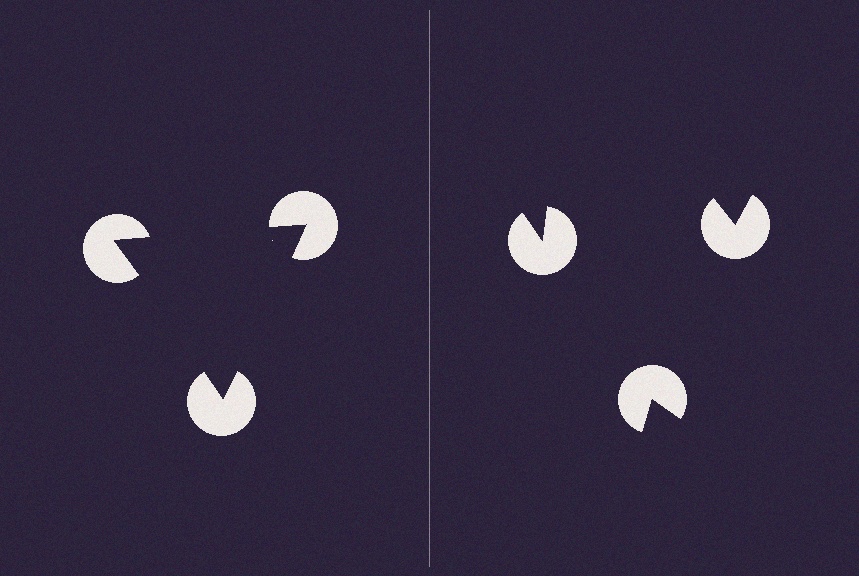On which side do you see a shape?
An illusory triangle appears on the left side. On the right side the wedge cuts are rotated, so no coherent shape forms.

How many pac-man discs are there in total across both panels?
6 — 3 on each side.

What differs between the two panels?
The pac-man discs are positioned identically on both sides; only the wedge orientations differ. On the left they align to a triangle; on the right they are misaligned.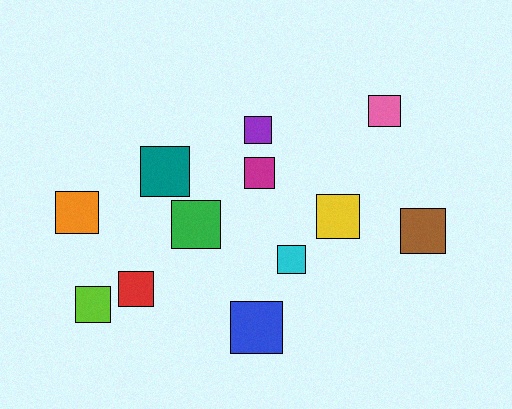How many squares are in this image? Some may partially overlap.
There are 12 squares.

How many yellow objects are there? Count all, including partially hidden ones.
There is 1 yellow object.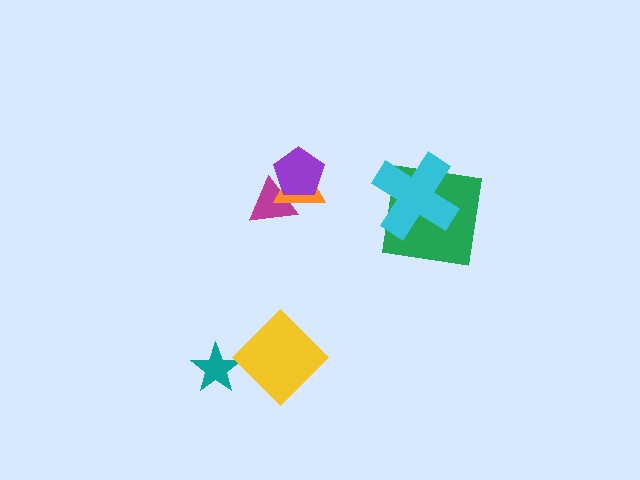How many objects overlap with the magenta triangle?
2 objects overlap with the magenta triangle.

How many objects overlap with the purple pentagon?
2 objects overlap with the purple pentagon.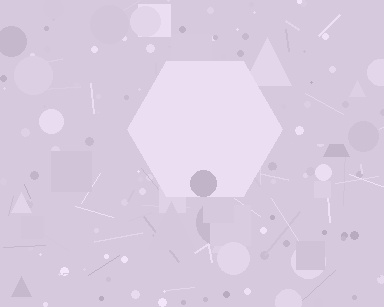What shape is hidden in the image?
A hexagon is hidden in the image.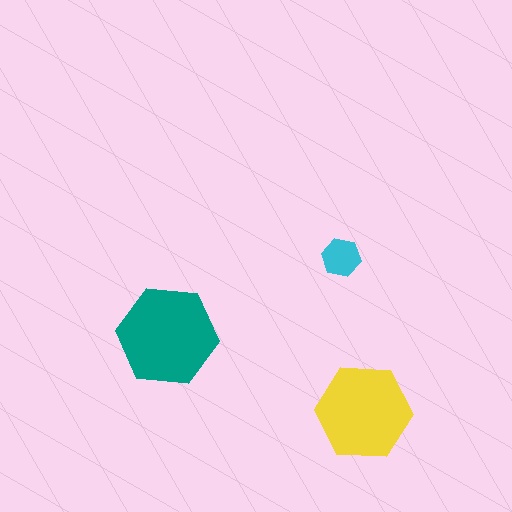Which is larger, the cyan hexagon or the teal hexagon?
The teal one.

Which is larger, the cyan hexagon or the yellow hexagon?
The yellow one.